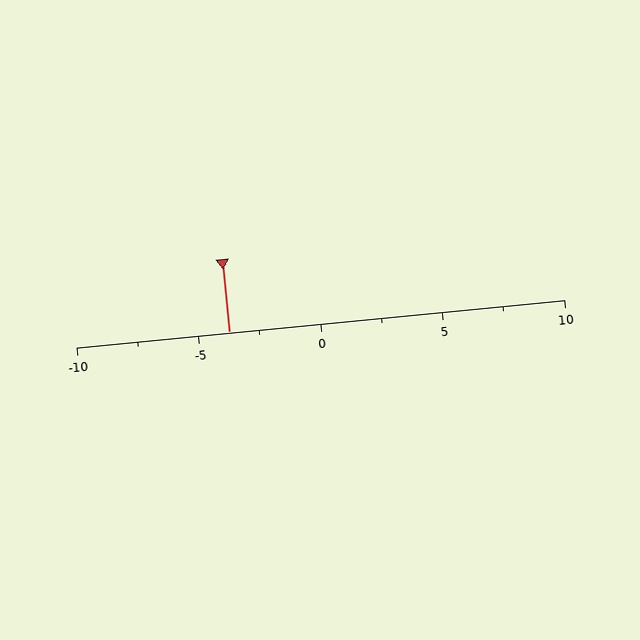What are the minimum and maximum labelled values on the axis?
The axis runs from -10 to 10.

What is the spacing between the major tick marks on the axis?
The major ticks are spaced 5 apart.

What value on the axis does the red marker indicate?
The marker indicates approximately -3.8.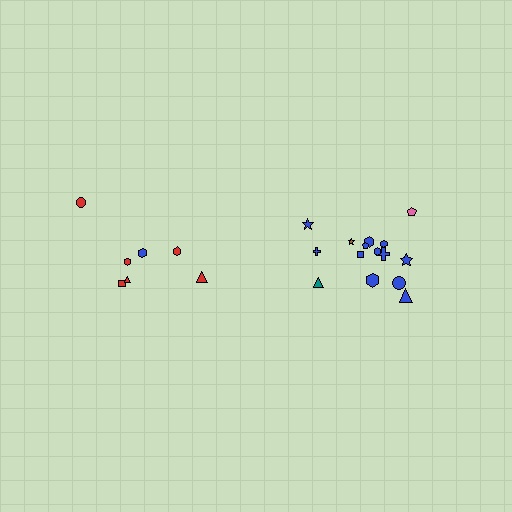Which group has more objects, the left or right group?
The right group.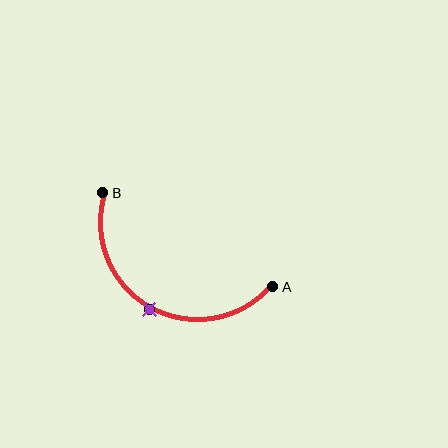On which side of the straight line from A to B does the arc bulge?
The arc bulges below the straight line connecting A and B.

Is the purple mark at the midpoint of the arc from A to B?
Yes. The purple mark lies on the arc at equal arc-length from both A and B — it is the arc midpoint.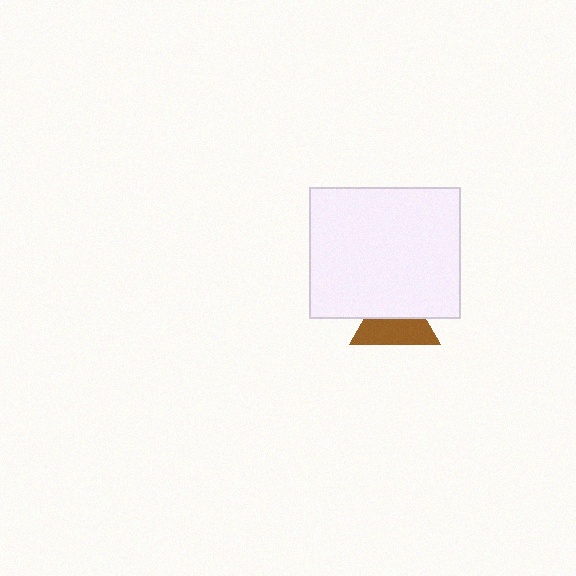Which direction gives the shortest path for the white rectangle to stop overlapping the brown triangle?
Moving up gives the shortest separation.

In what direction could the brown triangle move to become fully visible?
The brown triangle could move down. That would shift it out from behind the white rectangle entirely.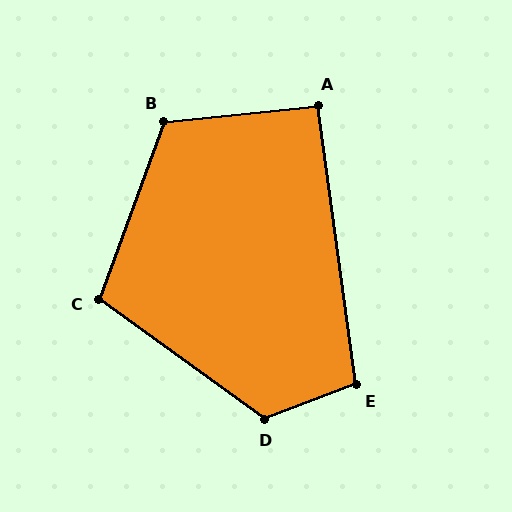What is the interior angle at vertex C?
Approximately 106 degrees (obtuse).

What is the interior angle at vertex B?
Approximately 116 degrees (obtuse).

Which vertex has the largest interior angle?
D, at approximately 124 degrees.